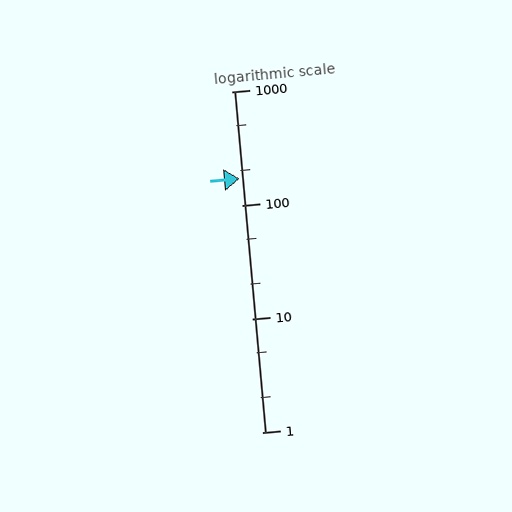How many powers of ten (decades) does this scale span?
The scale spans 3 decades, from 1 to 1000.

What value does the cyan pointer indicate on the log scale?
The pointer indicates approximately 170.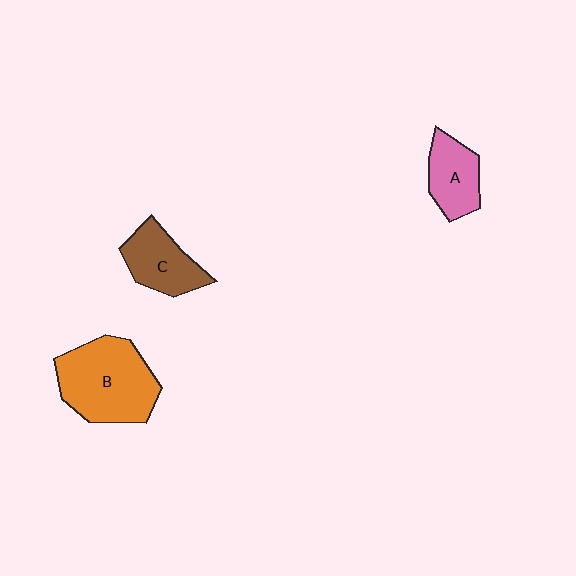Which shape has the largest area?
Shape B (orange).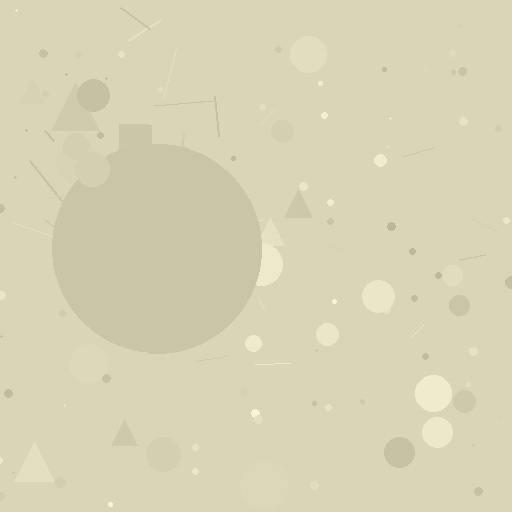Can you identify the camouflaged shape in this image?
The camouflaged shape is a circle.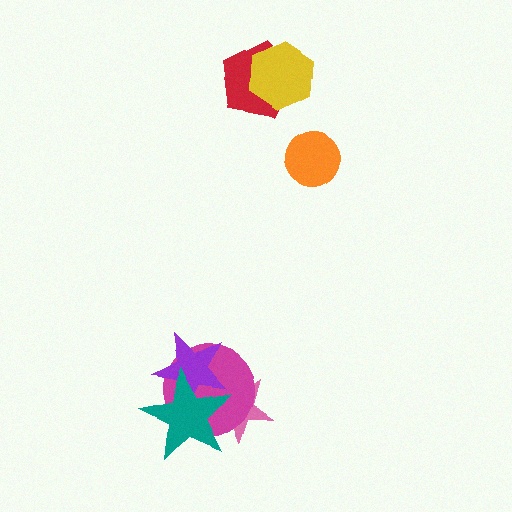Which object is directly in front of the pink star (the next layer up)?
The magenta circle is directly in front of the pink star.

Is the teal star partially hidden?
No, no other shape covers it.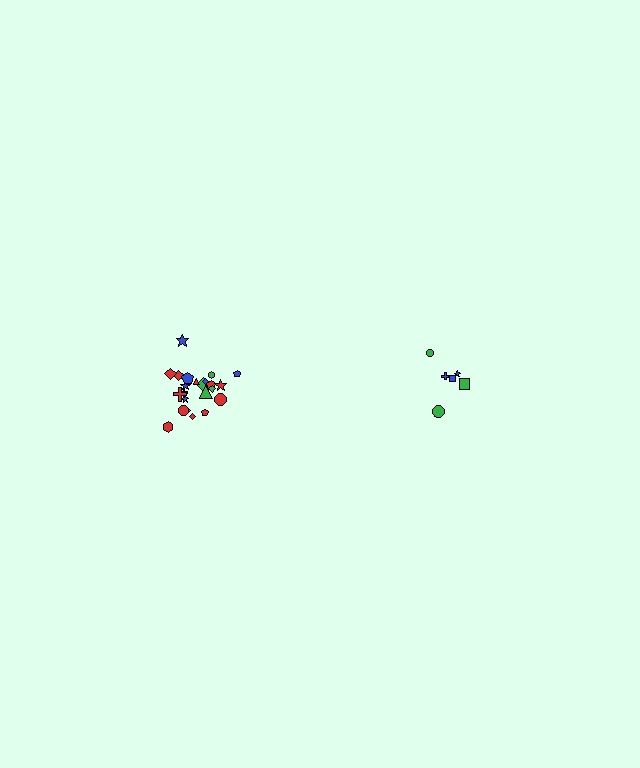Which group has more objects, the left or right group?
The left group.